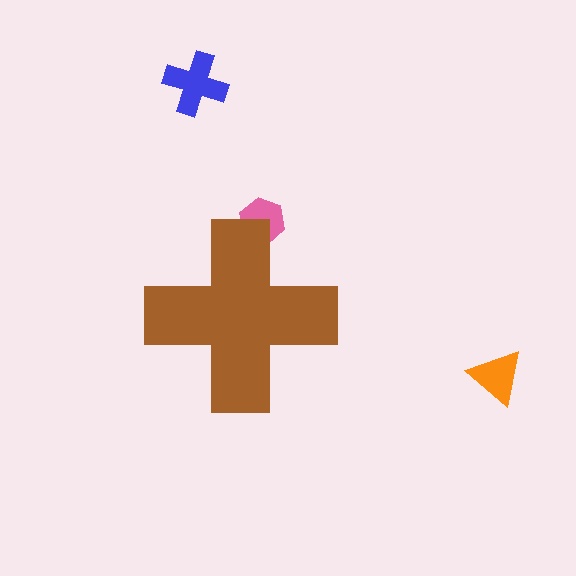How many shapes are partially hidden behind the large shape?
1 shape is partially hidden.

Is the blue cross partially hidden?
No, the blue cross is fully visible.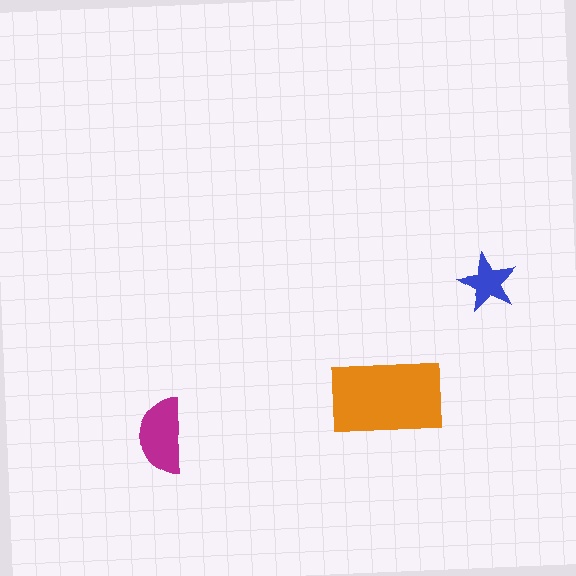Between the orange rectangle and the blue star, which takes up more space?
The orange rectangle.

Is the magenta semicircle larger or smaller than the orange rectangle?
Smaller.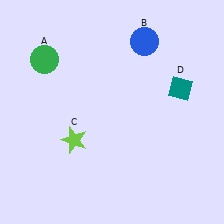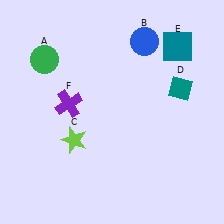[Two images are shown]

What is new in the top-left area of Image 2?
A purple cross (F) was added in the top-left area of Image 2.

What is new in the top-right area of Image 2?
A teal square (E) was added in the top-right area of Image 2.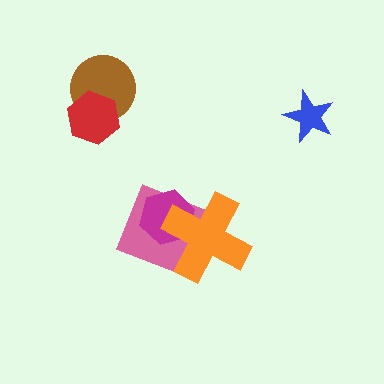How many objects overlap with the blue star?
0 objects overlap with the blue star.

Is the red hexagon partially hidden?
No, no other shape covers it.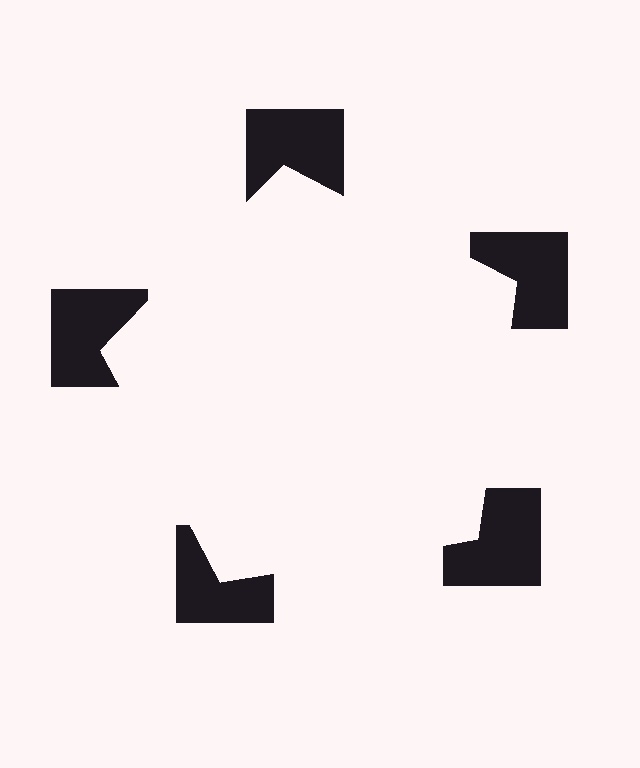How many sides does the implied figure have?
5 sides.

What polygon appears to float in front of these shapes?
An illusory pentagon — its edges are inferred from the aligned wedge cuts in the notched squares, not physically drawn.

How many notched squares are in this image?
There are 5 — one at each vertex of the illusory pentagon.